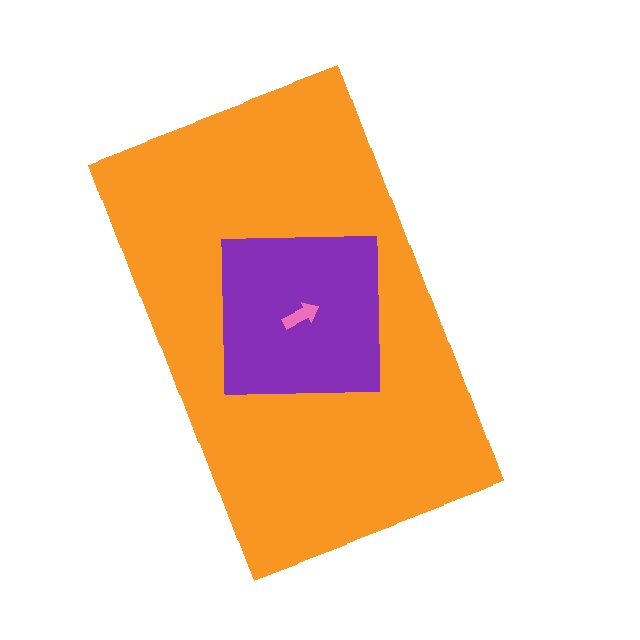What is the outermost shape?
The orange rectangle.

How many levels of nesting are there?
3.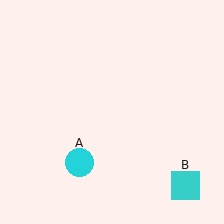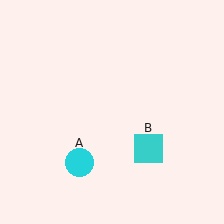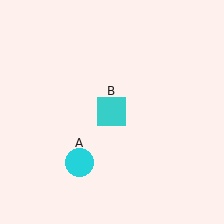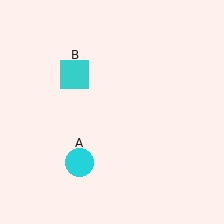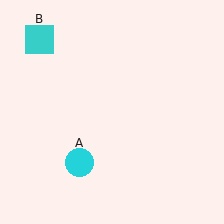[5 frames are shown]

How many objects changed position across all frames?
1 object changed position: cyan square (object B).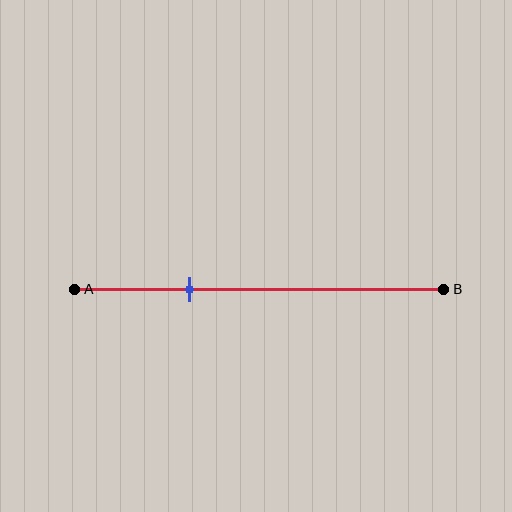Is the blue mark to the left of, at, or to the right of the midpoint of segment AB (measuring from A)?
The blue mark is to the left of the midpoint of segment AB.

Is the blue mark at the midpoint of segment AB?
No, the mark is at about 30% from A, not at the 50% midpoint.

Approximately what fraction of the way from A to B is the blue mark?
The blue mark is approximately 30% of the way from A to B.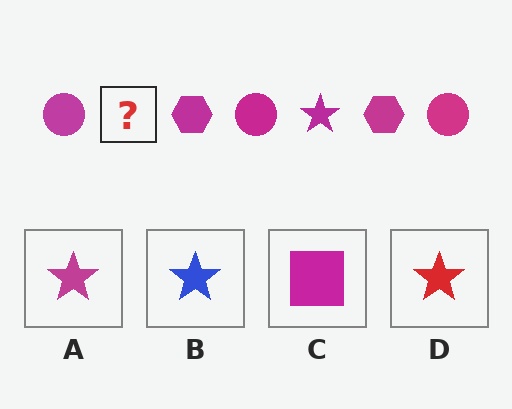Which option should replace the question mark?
Option A.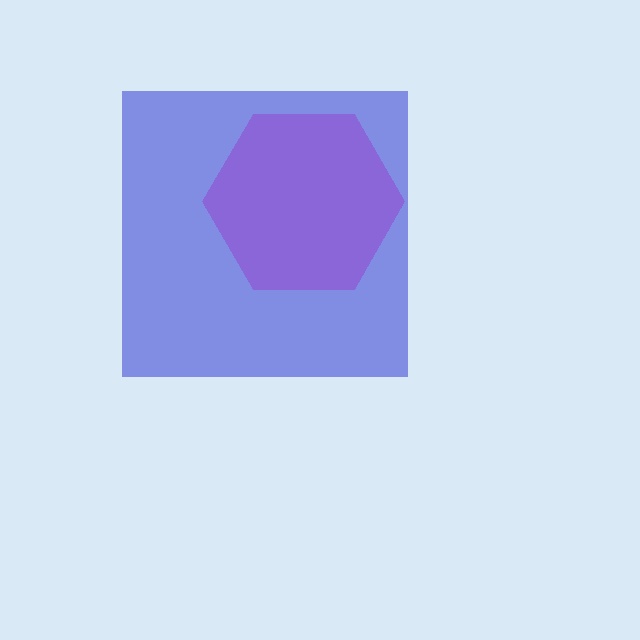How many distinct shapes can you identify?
There are 2 distinct shapes: a blue square, a purple hexagon.